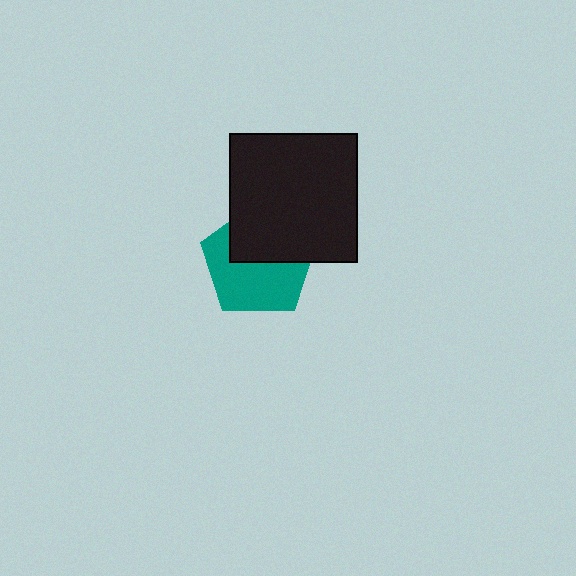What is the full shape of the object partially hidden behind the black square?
The partially hidden object is a teal pentagon.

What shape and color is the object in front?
The object in front is a black square.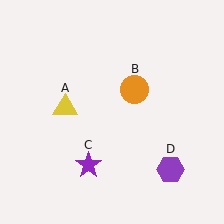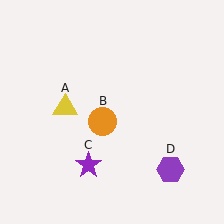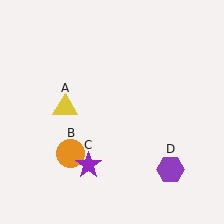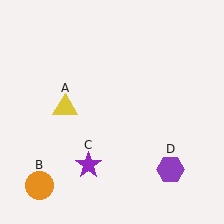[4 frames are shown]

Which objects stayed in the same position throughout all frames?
Yellow triangle (object A) and purple star (object C) and purple hexagon (object D) remained stationary.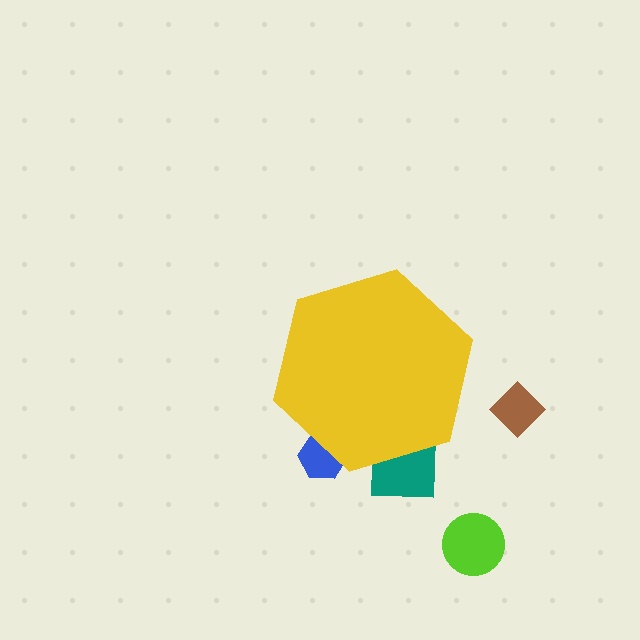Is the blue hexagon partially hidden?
Yes, the blue hexagon is partially hidden behind the yellow hexagon.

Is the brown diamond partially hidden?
No, the brown diamond is fully visible.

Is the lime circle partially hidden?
No, the lime circle is fully visible.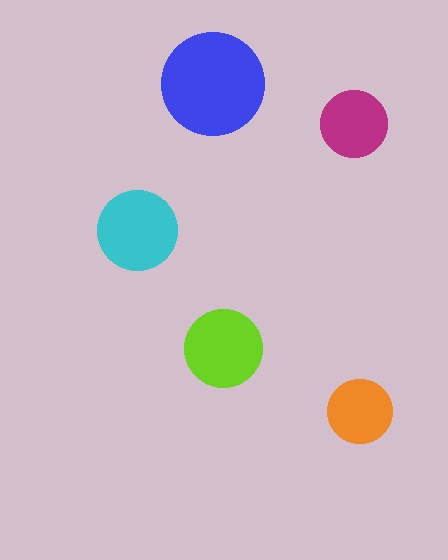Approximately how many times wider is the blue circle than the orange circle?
About 1.5 times wider.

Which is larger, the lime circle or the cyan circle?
The cyan one.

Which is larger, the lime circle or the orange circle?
The lime one.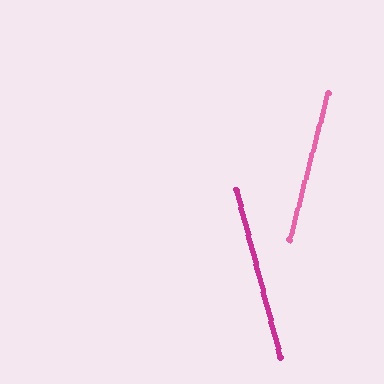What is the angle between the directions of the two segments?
Approximately 29 degrees.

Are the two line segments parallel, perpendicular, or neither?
Neither parallel nor perpendicular — they differ by about 29°.